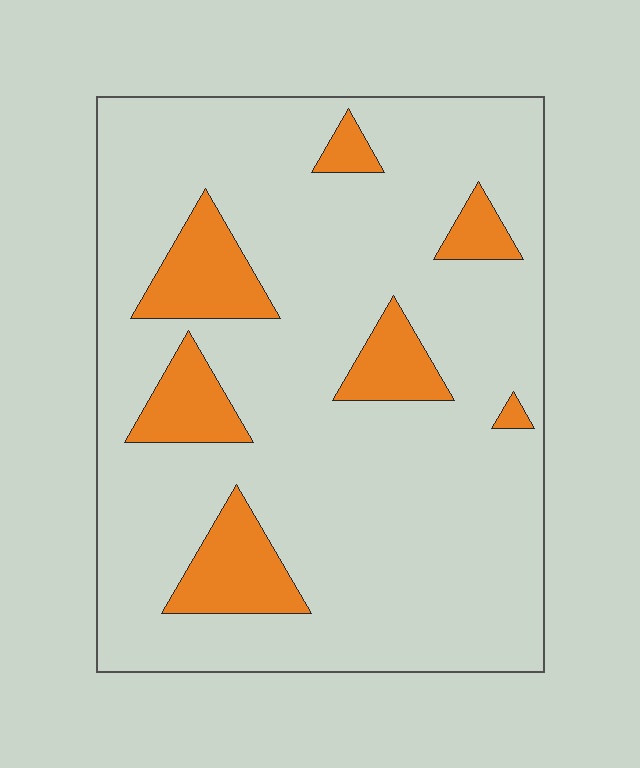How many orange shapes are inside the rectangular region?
7.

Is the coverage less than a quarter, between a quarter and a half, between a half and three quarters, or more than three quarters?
Less than a quarter.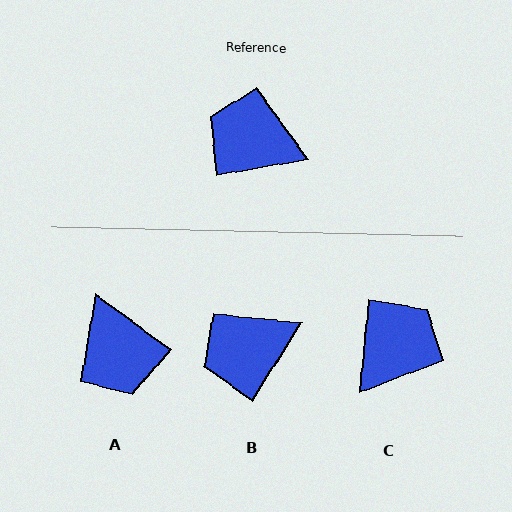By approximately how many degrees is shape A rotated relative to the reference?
Approximately 134 degrees counter-clockwise.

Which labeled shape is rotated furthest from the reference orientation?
A, about 134 degrees away.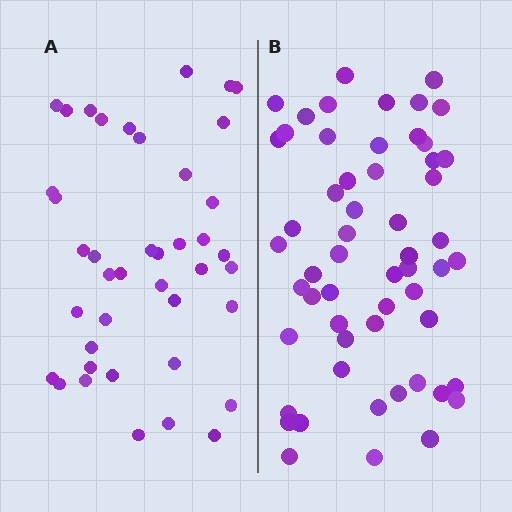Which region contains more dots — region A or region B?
Region B (the right region) has more dots.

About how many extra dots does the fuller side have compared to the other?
Region B has approximately 15 more dots than region A.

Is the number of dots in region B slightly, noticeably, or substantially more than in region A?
Region B has noticeably more, but not dramatically so. The ratio is roughly 1.4 to 1.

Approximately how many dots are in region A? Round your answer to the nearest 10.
About 40 dots. (The exact count is 41, which rounds to 40.)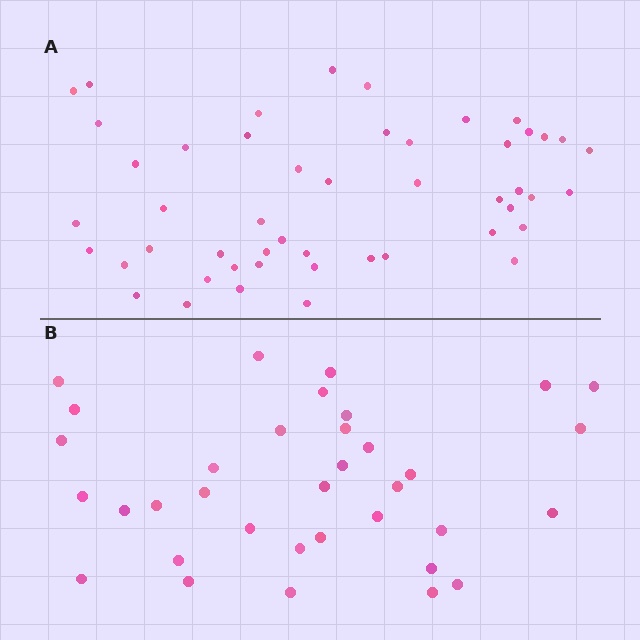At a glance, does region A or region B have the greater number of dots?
Region A (the top region) has more dots.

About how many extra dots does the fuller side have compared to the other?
Region A has approximately 15 more dots than region B.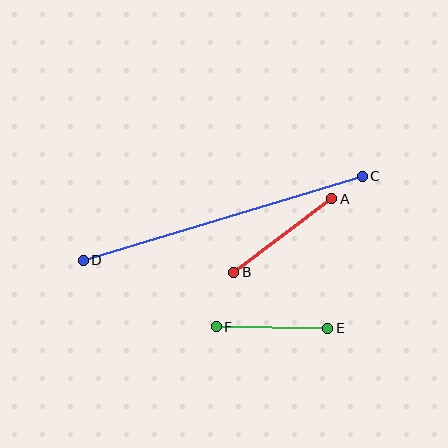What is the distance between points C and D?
The distance is approximately 291 pixels.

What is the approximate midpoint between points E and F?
The midpoint is at approximately (272, 327) pixels.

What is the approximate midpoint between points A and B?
The midpoint is at approximately (283, 235) pixels.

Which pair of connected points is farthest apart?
Points C and D are farthest apart.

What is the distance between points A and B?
The distance is approximately 122 pixels.